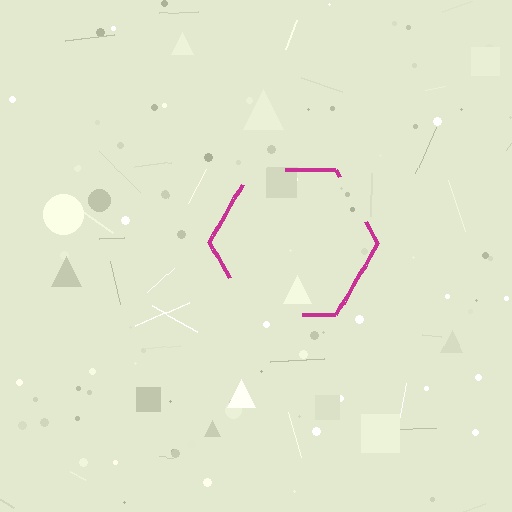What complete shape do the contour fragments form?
The contour fragments form a hexagon.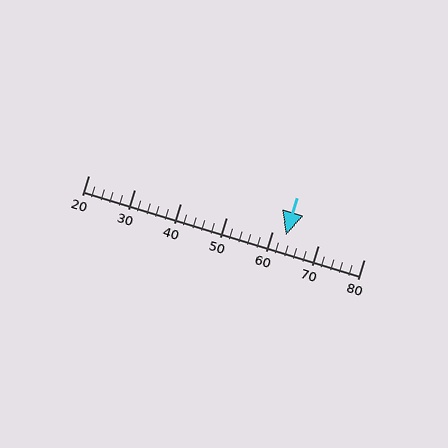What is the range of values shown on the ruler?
The ruler shows values from 20 to 80.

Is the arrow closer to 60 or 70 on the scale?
The arrow is closer to 60.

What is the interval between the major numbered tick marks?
The major tick marks are spaced 10 units apart.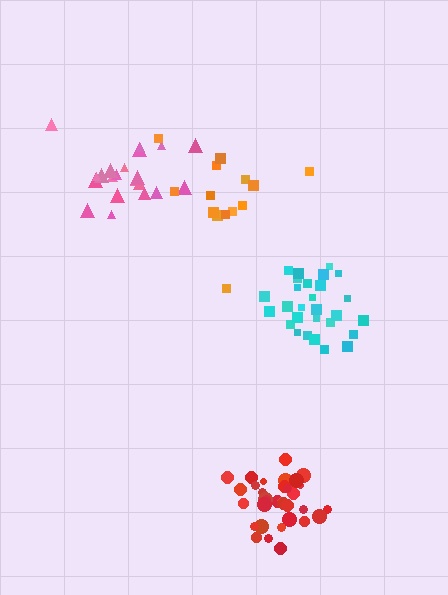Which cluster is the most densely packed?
Red.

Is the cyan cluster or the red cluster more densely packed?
Red.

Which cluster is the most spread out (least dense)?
Orange.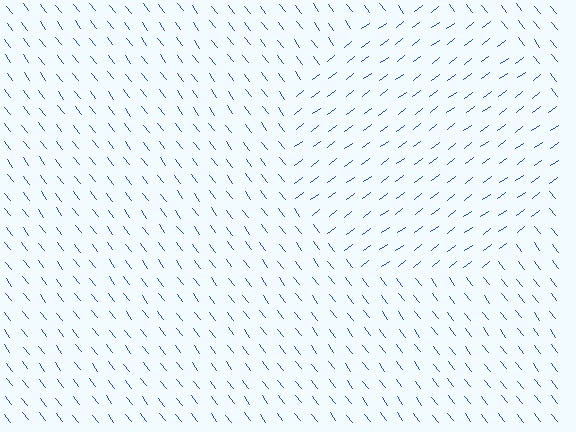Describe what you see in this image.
The image is filled with small blue line segments. A circle region in the image has lines oriented differently from the surrounding lines, creating a visible texture boundary.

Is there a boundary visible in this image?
Yes, there is a texture boundary formed by a change in line orientation.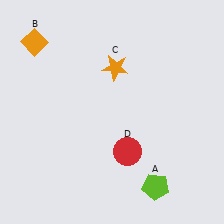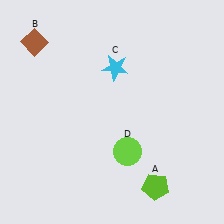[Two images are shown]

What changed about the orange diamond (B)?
In Image 1, B is orange. In Image 2, it changed to brown.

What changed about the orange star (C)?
In Image 1, C is orange. In Image 2, it changed to cyan.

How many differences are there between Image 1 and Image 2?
There are 3 differences between the two images.